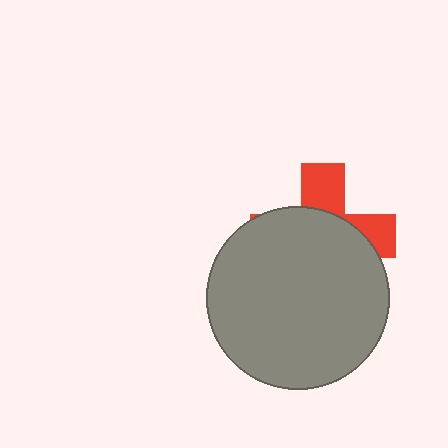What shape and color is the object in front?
The object in front is a gray circle.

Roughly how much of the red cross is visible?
A small part of it is visible (roughly 32%).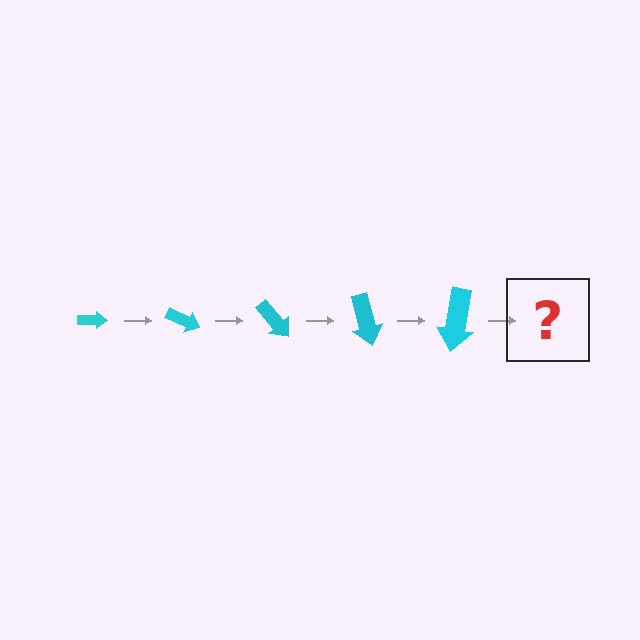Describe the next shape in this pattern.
It should be an arrow, larger than the previous one and rotated 125 degrees from the start.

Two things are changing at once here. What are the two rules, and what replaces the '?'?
The two rules are that the arrow grows larger each step and it rotates 25 degrees each step. The '?' should be an arrow, larger than the previous one and rotated 125 degrees from the start.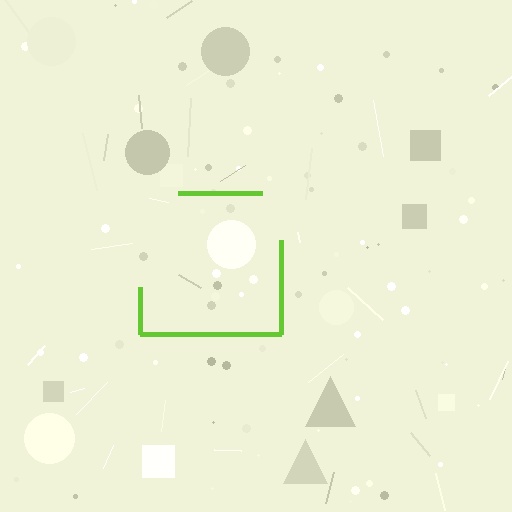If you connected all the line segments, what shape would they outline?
They would outline a square.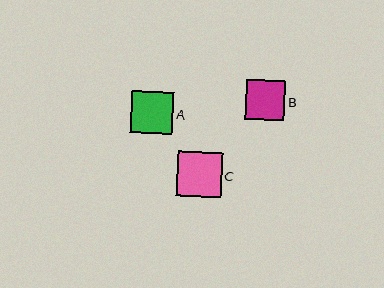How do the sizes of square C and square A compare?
Square C and square A are approximately the same size.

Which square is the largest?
Square C is the largest with a size of approximately 45 pixels.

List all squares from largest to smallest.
From largest to smallest: C, A, B.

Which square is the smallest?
Square B is the smallest with a size of approximately 39 pixels.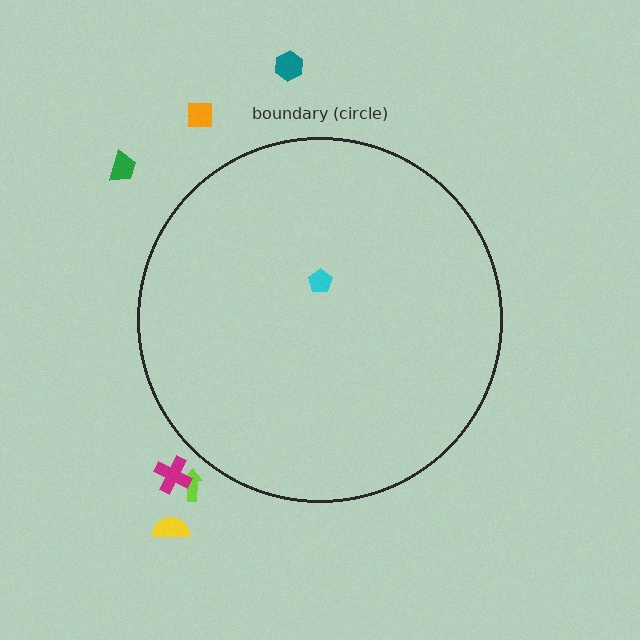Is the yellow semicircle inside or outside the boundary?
Outside.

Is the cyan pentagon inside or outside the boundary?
Inside.